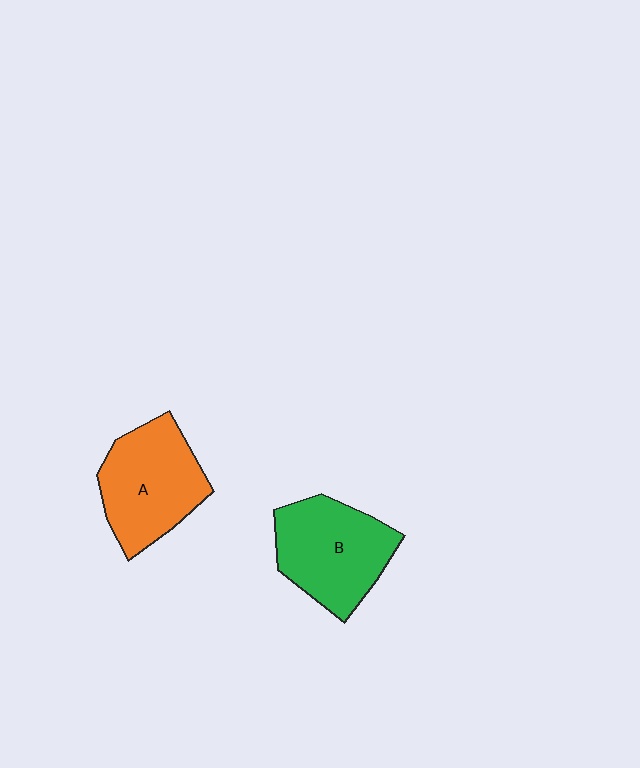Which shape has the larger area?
Shape B (green).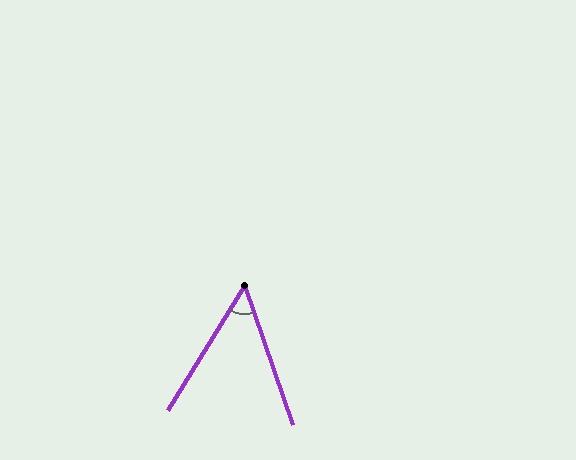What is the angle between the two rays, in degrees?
Approximately 51 degrees.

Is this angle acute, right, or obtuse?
It is acute.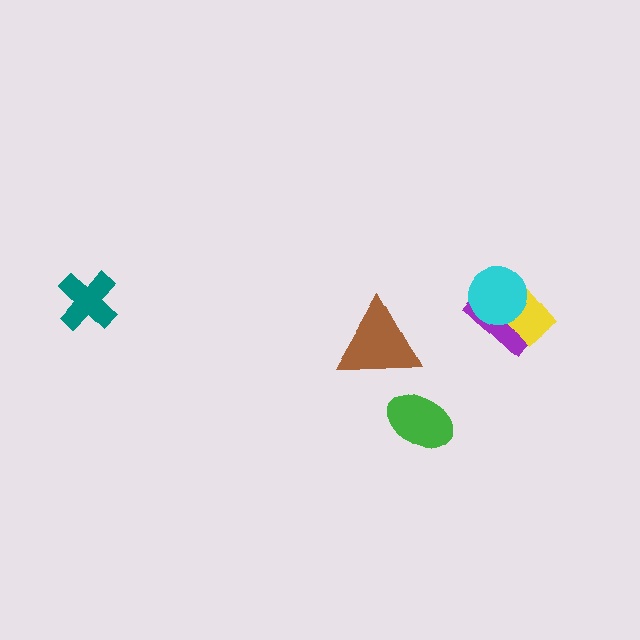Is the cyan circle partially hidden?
No, no other shape covers it.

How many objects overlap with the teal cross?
0 objects overlap with the teal cross.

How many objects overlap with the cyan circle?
2 objects overlap with the cyan circle.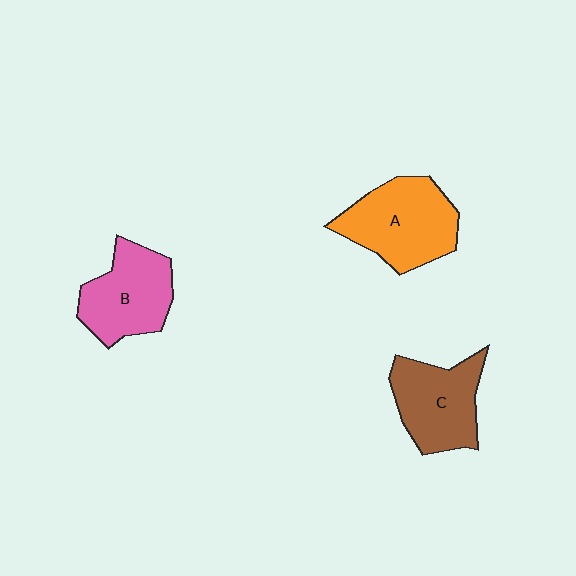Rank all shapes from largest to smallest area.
From largest to smallest: A (orange), C (brown), B (pink).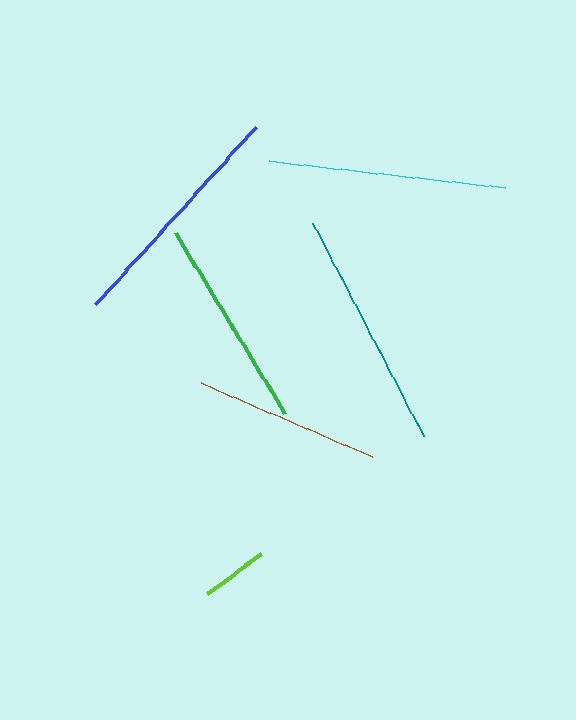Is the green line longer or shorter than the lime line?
The green line is longer than the lime line.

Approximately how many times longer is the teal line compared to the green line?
The teal line is approximately 1.1 times the length of the green line.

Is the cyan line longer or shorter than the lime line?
The cyan line is longer than the lime line.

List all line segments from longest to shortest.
From longest to shortest: teal, cyan, blue, green, brown, lime.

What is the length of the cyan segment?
The cyan segment is approximately 239 pixels long.